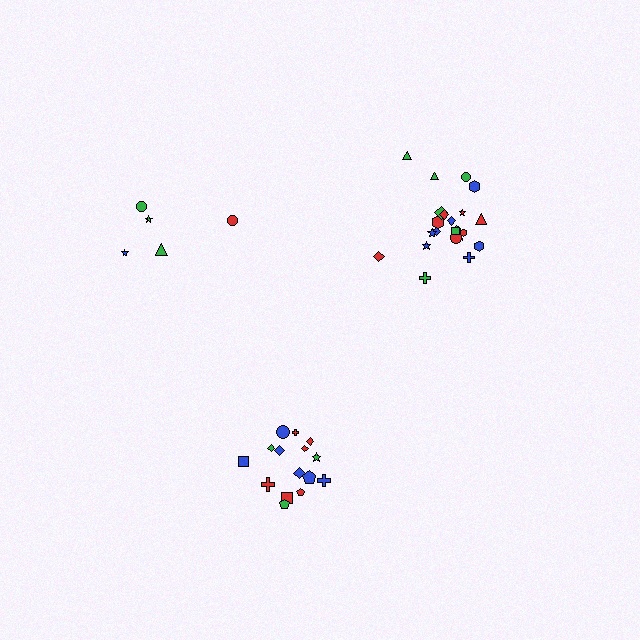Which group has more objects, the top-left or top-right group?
The top-right group.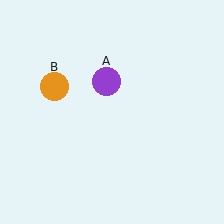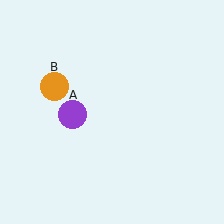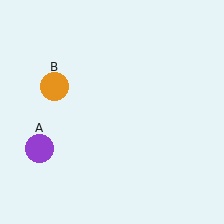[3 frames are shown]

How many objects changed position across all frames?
1 object changed position: purple circle (object A).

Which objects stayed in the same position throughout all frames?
Orange circle (object B) remained stationary.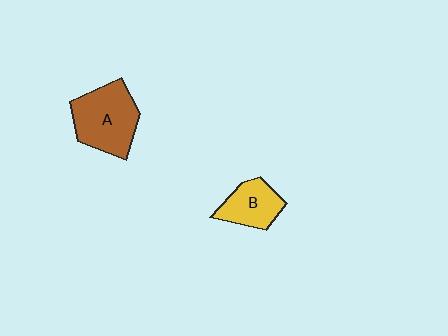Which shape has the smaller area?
Shape B (yellow).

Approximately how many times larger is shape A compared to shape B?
Approximately 1.6 times.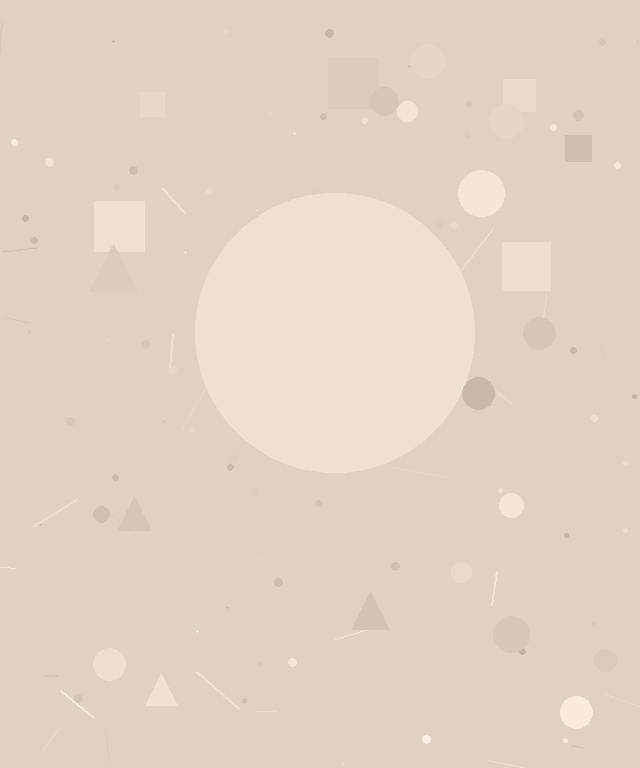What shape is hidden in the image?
A circle is hidden in the image.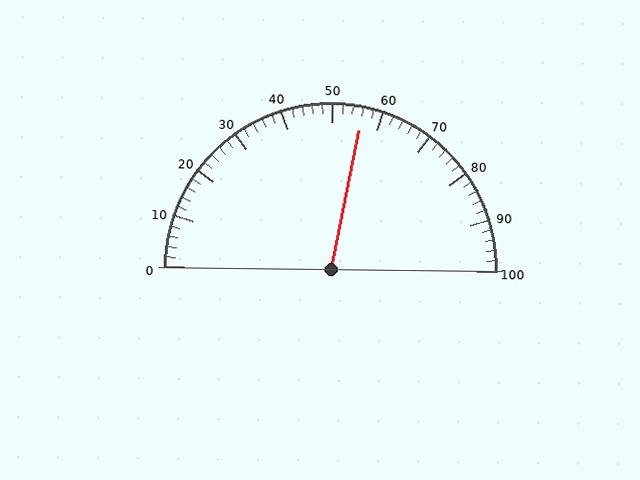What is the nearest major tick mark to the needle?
The nearest major tick mark is 60.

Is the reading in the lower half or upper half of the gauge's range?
The reading is in the upper half of the range (0 to 100).